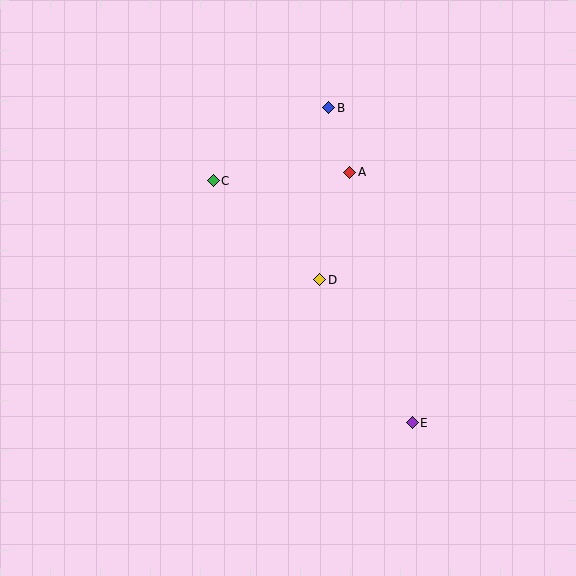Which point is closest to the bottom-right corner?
Point E is closest to the bottom-right corner.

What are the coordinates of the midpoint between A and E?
The midpoint between A and E is at (381, 298).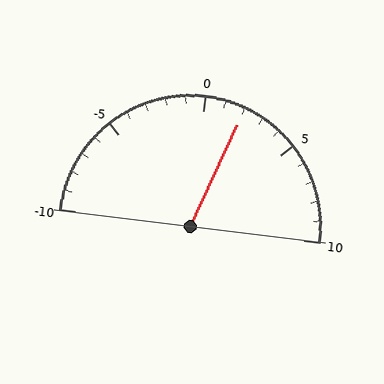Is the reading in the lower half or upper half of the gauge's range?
The reading is in the upper half of the range (-10 to 10).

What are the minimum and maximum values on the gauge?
The gauge ranges from -10 to 10.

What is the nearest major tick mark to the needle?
The nearest major tick mark is 0.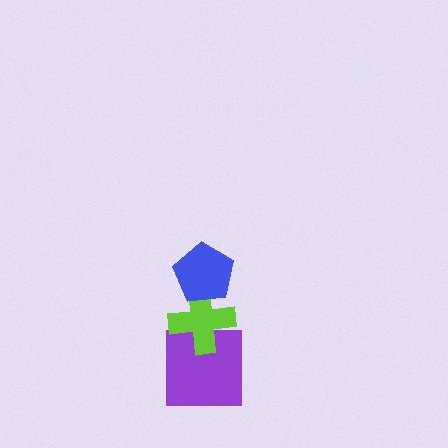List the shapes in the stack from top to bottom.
From top to bottom: the blue pentagon, the lime cross, the purple square.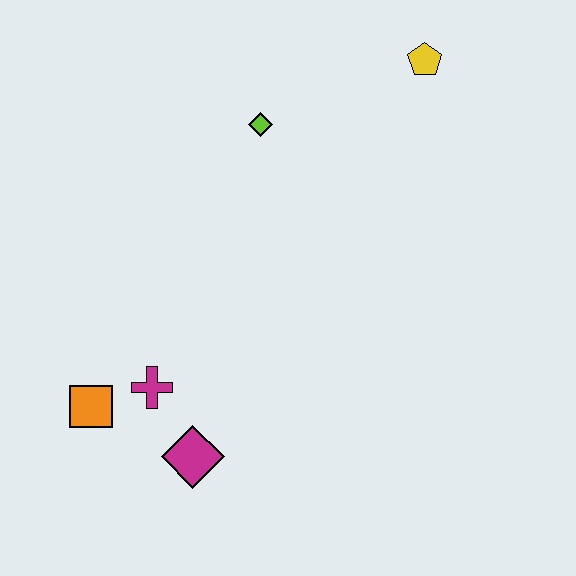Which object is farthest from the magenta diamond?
The yellow pentagon is farthest from the magenta diamond.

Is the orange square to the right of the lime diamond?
No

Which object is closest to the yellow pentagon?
The lime diamond is closest to the yellow pentagon.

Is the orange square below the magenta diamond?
No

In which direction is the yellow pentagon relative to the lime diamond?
The yellow pentagon is to the right of the lime diamond.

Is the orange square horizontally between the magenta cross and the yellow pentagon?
No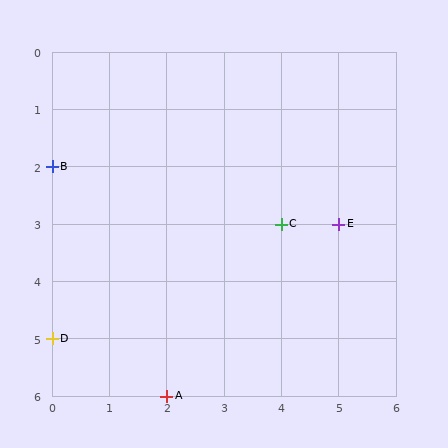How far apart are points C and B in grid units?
Points C and B are 4 columns and 1 row apart (about 4.1 grid units diagonally).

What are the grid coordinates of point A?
Point A is at grid coordinates (2, 6).